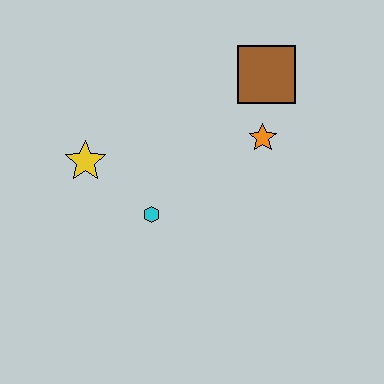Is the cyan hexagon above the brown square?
No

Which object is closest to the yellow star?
The cyan hexagon is closest to the yellow star.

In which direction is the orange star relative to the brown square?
The orange star is below the brown square.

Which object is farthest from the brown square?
The yellow star is farthest from the brown square.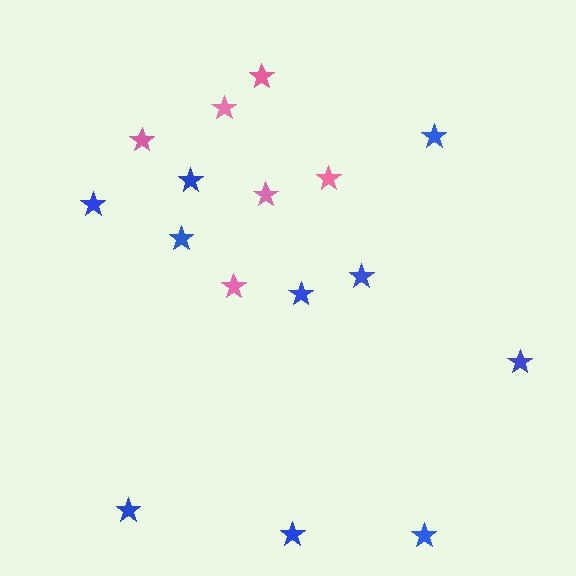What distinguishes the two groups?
There are 2 groups: one group of pink stars (6) and one group of blue stars (10).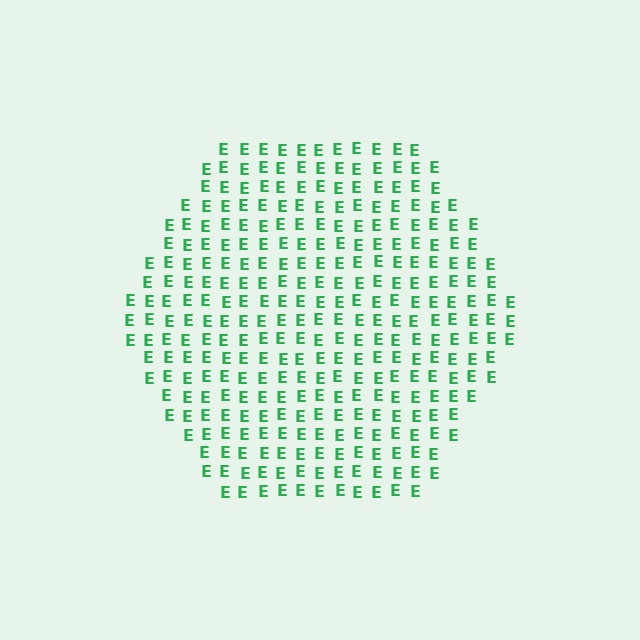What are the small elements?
The small elements are letter E's.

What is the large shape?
The large shape is a hexagon.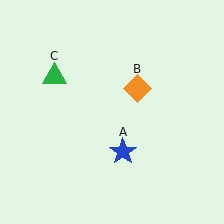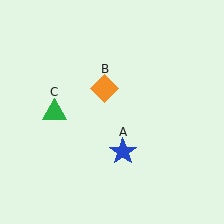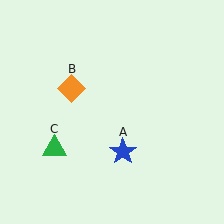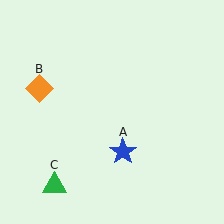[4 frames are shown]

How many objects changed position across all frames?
2 objects changed position: orange diamond (object B), green triangle (object C).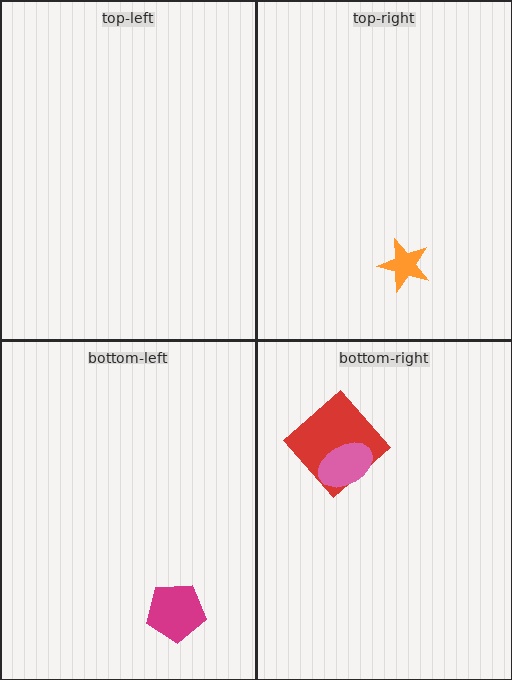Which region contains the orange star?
The top-right region.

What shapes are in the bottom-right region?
The red diamond, the pink ellipse.